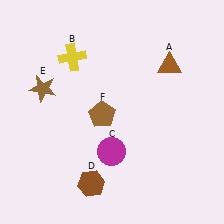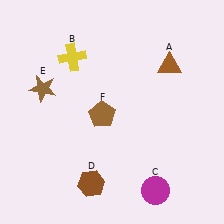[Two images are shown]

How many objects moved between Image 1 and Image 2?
1 object moved between the two images.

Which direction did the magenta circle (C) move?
The magenta circle (C) moved right.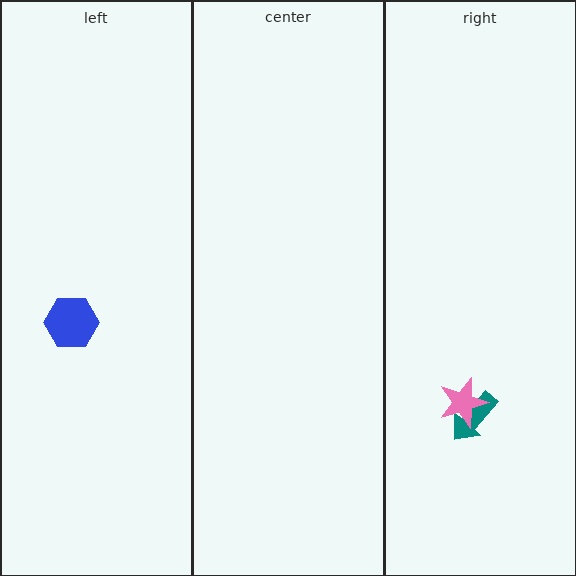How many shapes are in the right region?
2.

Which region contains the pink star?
The right region.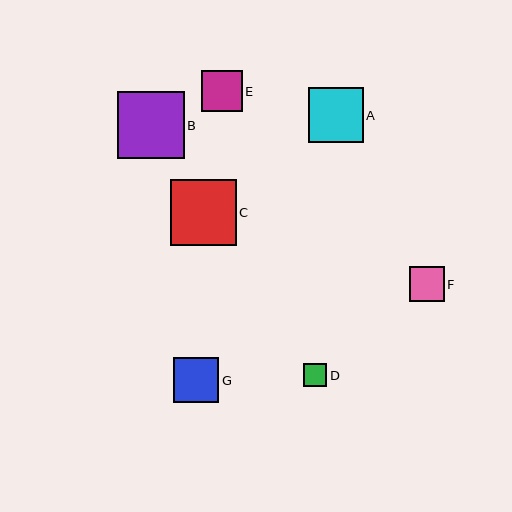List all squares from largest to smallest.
From largest to smallest: B, C, A, G, E, F, D.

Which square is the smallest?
Square D is the smallest with a size of approximately 23 pixels.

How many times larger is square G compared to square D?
Square G is approximately 2.0 times the size of square D.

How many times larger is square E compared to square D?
Square E is approximately 1.8 times the size of square D.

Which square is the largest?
Square B is the largest with a size of approximately 67 pixels.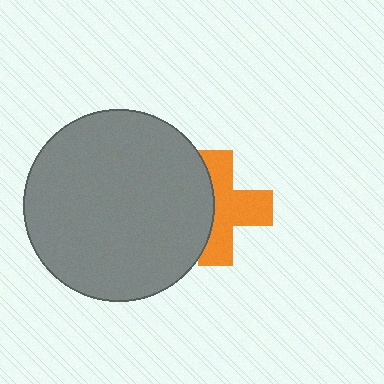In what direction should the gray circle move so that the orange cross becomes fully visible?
The gray circle should move left. That is the shortest direction to clear the overlap and leave the orange cross fully visible.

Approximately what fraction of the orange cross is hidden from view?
Roughly 39% of the orange cross is hidden behind the gray circle.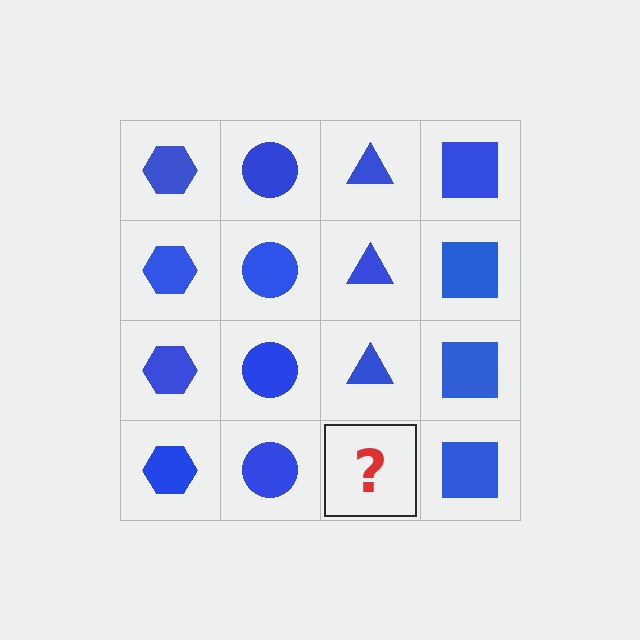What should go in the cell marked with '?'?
The missing cell should contain a blue triangle.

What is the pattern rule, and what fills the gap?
The rule is that each column has a consistent shape. The gap should be filled with a blue triangle.